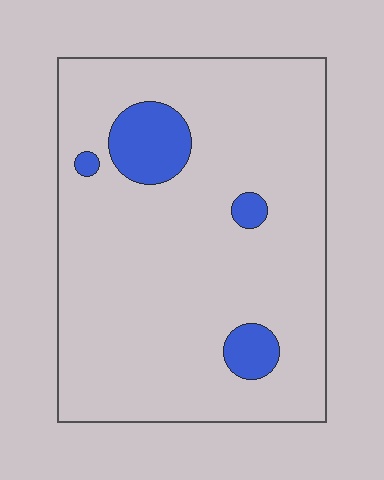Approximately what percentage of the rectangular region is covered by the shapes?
Approximately 10%.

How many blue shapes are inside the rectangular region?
4.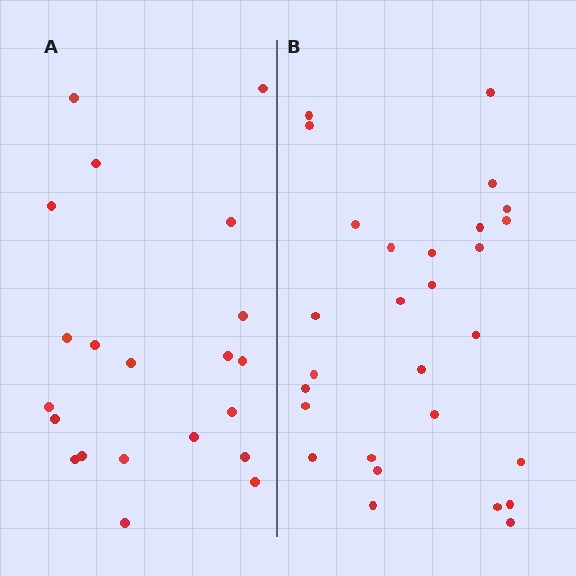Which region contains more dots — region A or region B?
Region B (the right region) has more dots.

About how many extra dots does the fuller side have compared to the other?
Region B has roughly 8 or so more dots than region A.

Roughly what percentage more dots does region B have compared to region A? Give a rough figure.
About 35% more.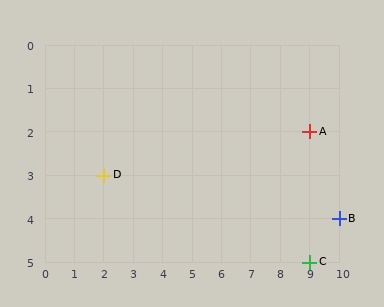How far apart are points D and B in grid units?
Points D and B are 8 columns and 1 row apart (about 8.1 grid units diagonally).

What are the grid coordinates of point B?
Point B is at grid coordinates (10, 4).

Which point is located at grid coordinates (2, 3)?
Point D is at (2, 3).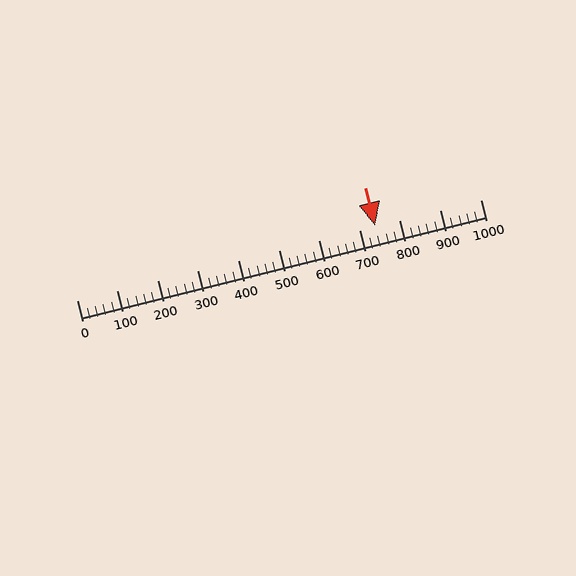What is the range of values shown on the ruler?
The ruler shows values from 0 to 1000.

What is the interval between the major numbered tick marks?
The major tick marks are spaced 100 units apart.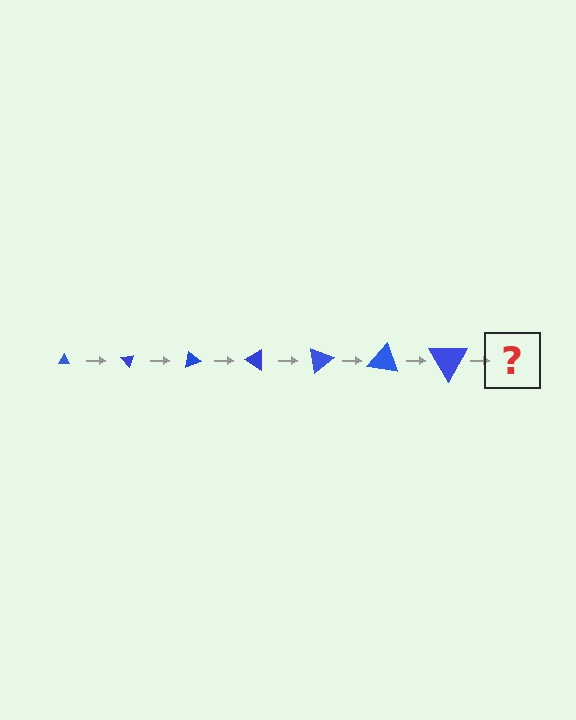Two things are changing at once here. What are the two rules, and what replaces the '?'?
The two rules are that the triangle grows larger each step and it rotates 50 degrees each step. The '?' should be a triangle, larger than the previous one and rotated 350 degrees from the start.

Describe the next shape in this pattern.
It should be a triangle, larger than the previous one and rotated 350 degrees from the start.